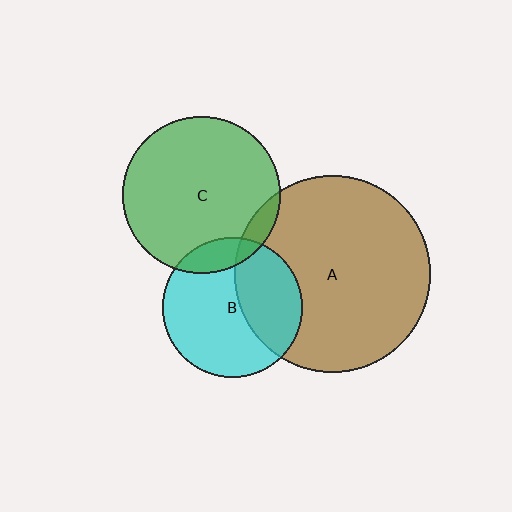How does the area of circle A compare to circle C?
Approximately 1.6 times.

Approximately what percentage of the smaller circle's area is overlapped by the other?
Approximately 15%.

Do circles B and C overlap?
Yes.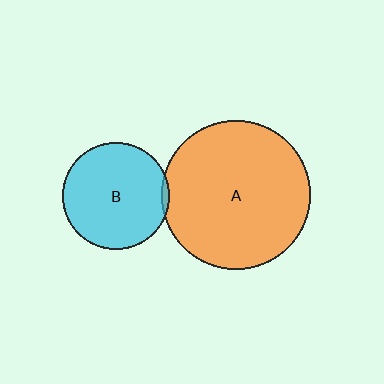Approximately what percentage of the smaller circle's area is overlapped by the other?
Approximately 5%.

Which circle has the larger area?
Circle A (orange).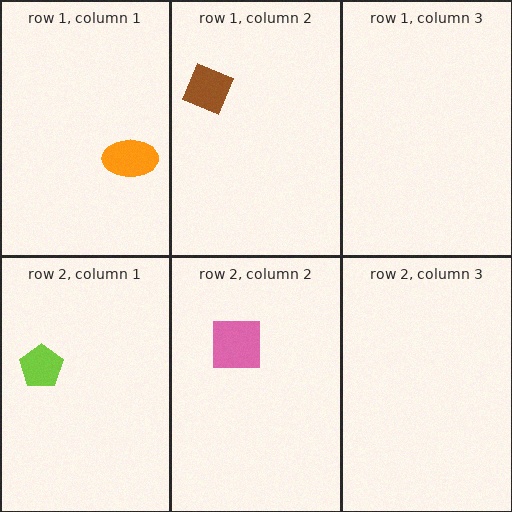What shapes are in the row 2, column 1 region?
The lime pentagon.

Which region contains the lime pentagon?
The row 2, column 1 region.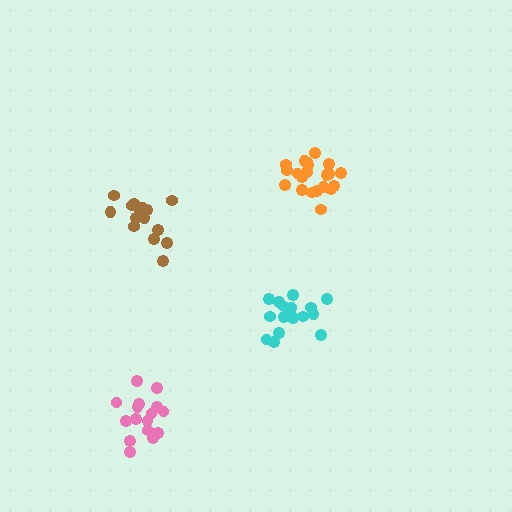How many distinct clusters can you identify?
There are 4 distinct clusters.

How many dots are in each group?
Group 1: 15 dots, Group 2: 18 dots, Group 3: 21 dots, Group 4: 16 dots (70 total).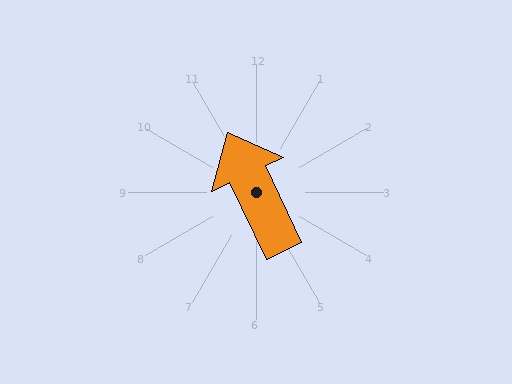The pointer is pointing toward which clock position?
Roughly 11 o'clock.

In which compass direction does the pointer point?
Northwest.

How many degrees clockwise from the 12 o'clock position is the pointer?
Approximately 335 degrees.